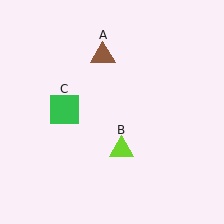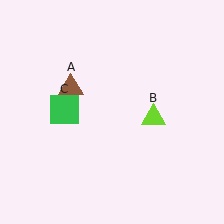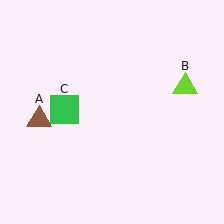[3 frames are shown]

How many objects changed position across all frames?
2 objects changed position: brown triangle (object A), lime triangle (object B).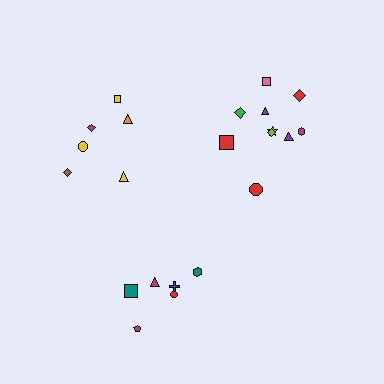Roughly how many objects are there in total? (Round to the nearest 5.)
Roughly 20 objects in total.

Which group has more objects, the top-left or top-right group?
The top-right group.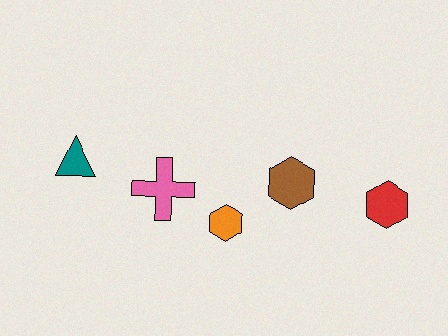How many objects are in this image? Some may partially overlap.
There are 5 objects.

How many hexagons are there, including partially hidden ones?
There are 3 hexagons.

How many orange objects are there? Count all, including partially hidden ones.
There is 1 orange object.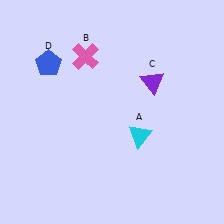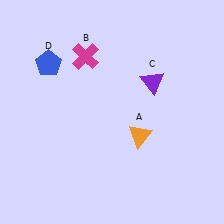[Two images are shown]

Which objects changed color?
A changed from cyan to orange. B changed from pink to magenta.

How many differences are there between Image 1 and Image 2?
There are 2 differences between the two images.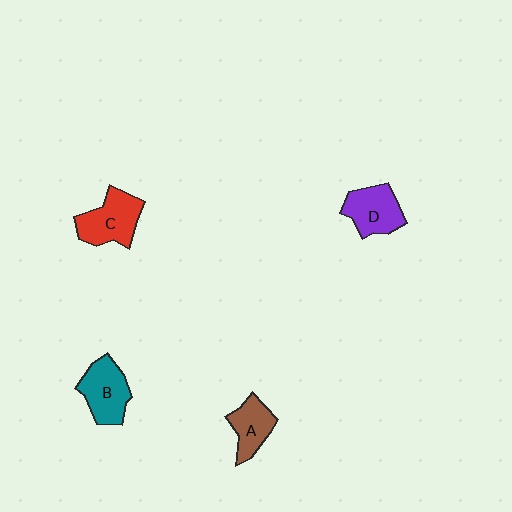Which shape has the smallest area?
Shape A (brown).